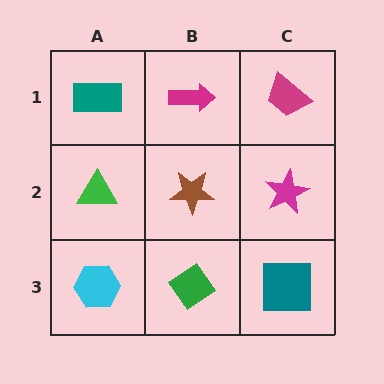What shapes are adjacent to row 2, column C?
A magenta trapezoid (row 1, column C), a teal square (row 3, column C), a brown star (row 2, column B).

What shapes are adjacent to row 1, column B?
A brown star (row 2, column B), a teal rectangle (row 1, column A), a magenta trapezoid (row 1, column C).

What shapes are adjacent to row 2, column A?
A teal rectangle (row 1, column A), a cyan hexagon (row 3, column A), a brown star (row 2, column B).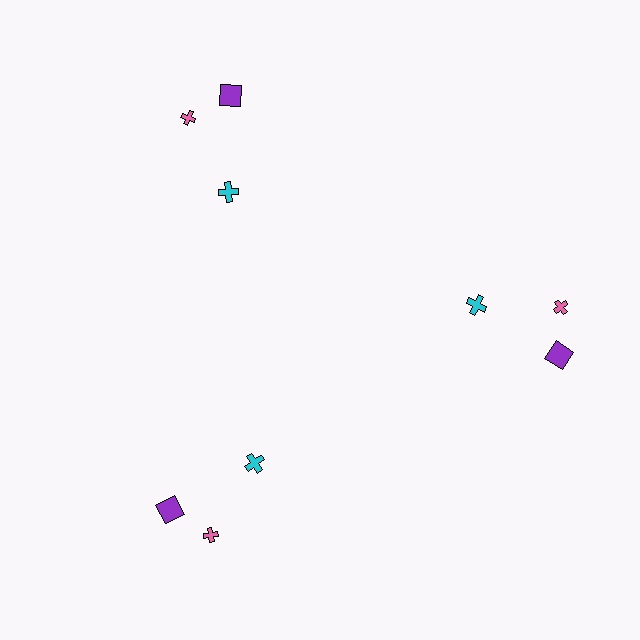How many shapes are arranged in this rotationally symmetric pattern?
There are 9 shapes, arranged in 3 groups of 3.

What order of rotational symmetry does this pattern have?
This pattern has 3-fold rotational symmetry.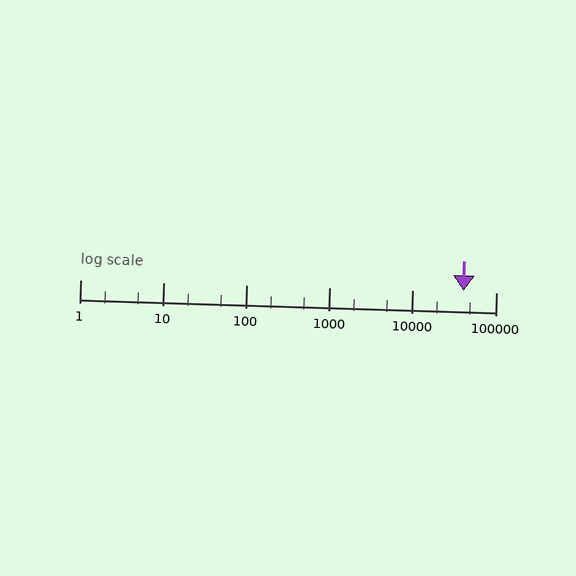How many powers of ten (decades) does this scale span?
The scale spans 5 decades, from 1 to 100000.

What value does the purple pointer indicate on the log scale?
The pointer indicates approximately 41000.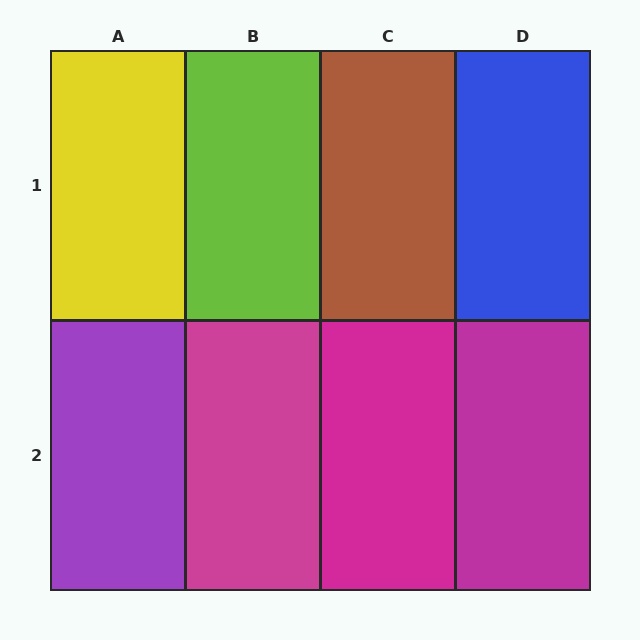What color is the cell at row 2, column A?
Purple.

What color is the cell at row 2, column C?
Magenta.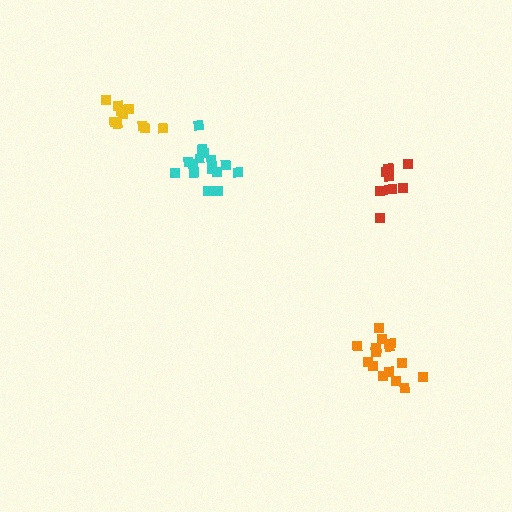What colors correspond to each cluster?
The clusters are colored: orange, red, yellow, cyan.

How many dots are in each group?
Group 1: 15 dots, Group 2: 11 dots, Group 3: 10 dots, Group 4: 15 dots (51 total).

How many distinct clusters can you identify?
There are 4 distinct clusters.